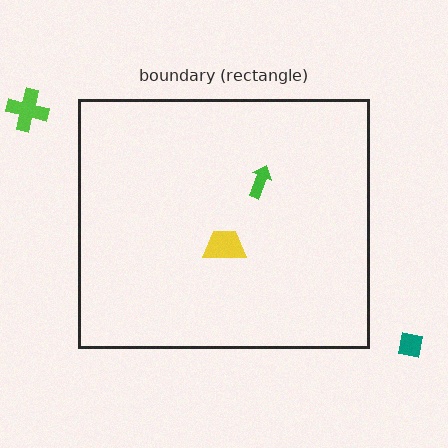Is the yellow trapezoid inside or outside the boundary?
Inside.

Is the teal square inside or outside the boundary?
Outside.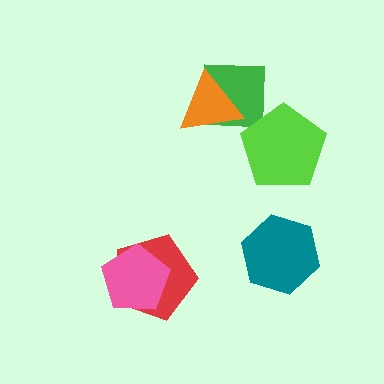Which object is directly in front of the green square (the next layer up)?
The lime pentagon is directly in front of the green square.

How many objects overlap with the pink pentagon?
1 object overlaps with the pink pentagon.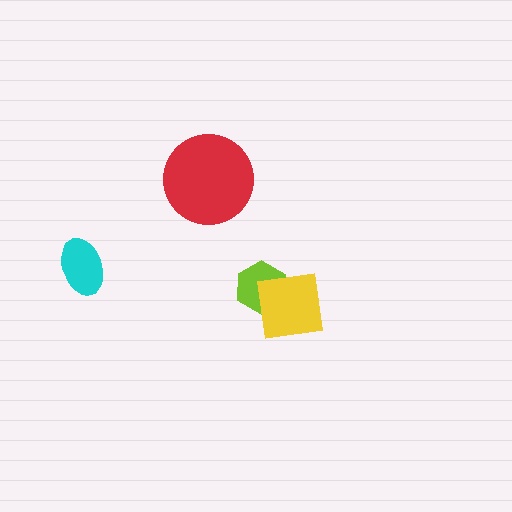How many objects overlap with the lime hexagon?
1 object overlaps with the lime hexagon.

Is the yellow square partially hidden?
No, no other shape covers it.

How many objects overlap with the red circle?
0 objects overlap with the red circle.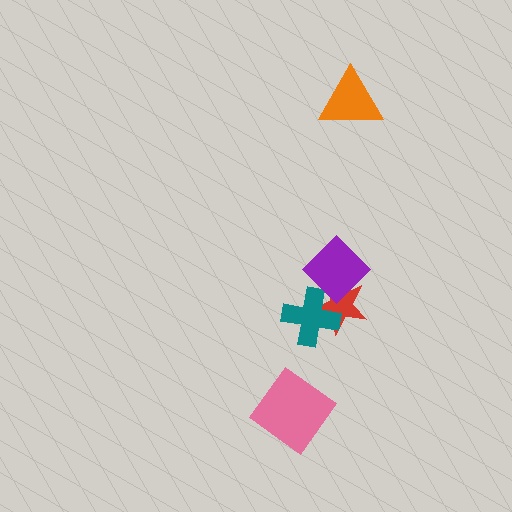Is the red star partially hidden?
Yes, it is partially covered by another shape.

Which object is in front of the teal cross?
The purple diamond is in front of the teal cross.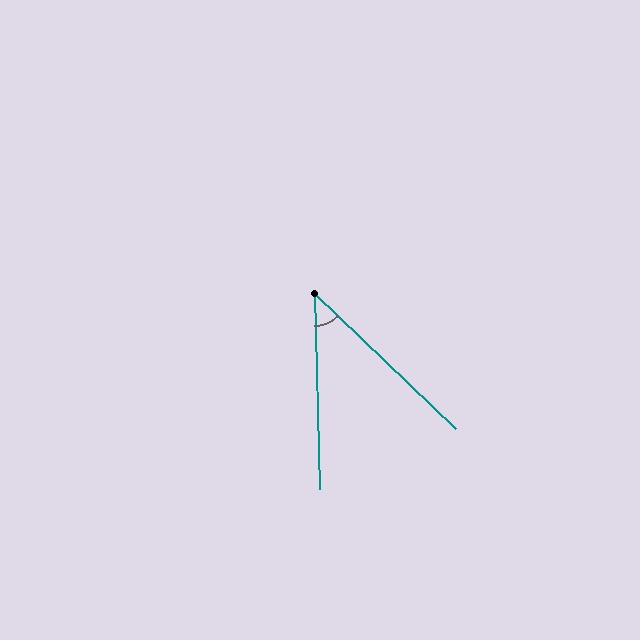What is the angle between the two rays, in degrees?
Approximately 45 degrees.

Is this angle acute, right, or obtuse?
It is acute.